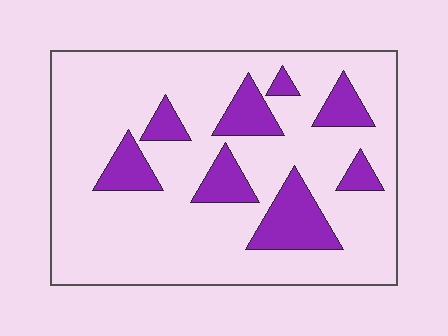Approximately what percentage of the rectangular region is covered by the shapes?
Approximately 20%.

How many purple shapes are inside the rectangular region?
8.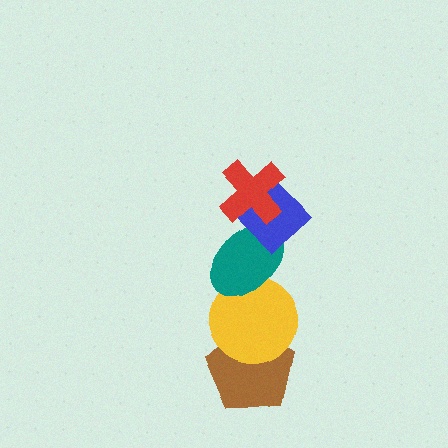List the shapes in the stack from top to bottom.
From top to bottom: the red cross, the blue diamond, the teal ellipse, the yellow circle, the brown pentagon.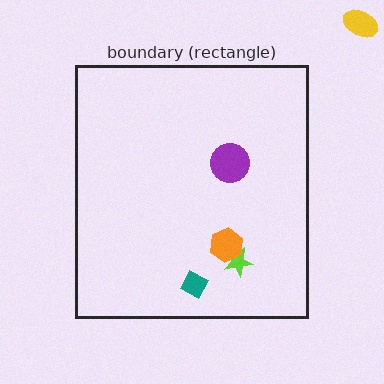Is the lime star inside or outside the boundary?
Inside.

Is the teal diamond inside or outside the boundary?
Inside.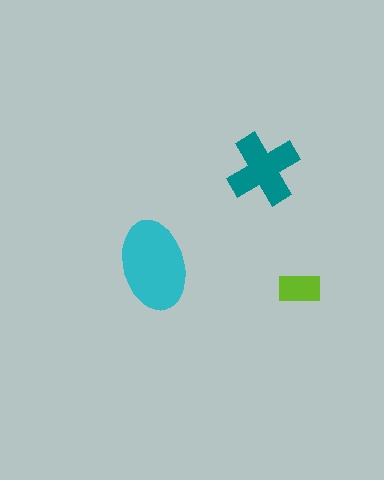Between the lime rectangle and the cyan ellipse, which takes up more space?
The cyan ellipse.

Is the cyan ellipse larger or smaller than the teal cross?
Larger.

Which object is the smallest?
The lime rectangle.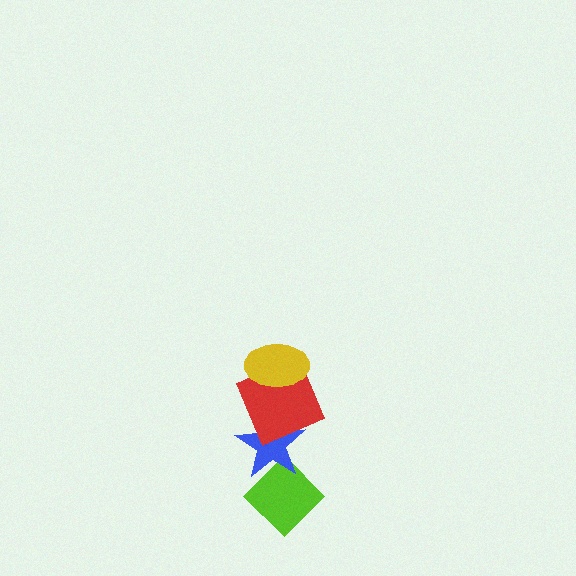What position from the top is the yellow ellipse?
The yellow ellipse is 1st from the top.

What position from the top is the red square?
The red square is 2nd from the top.